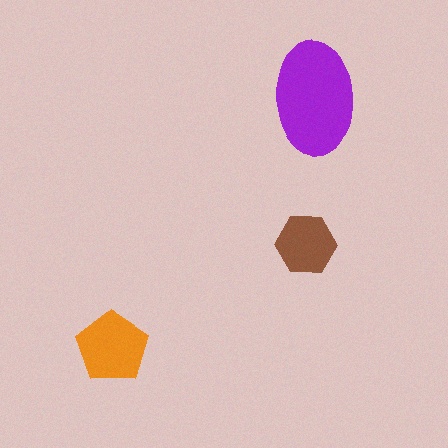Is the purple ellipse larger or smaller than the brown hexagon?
Larger.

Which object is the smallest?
The brown hexagon.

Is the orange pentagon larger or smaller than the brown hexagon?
Larger.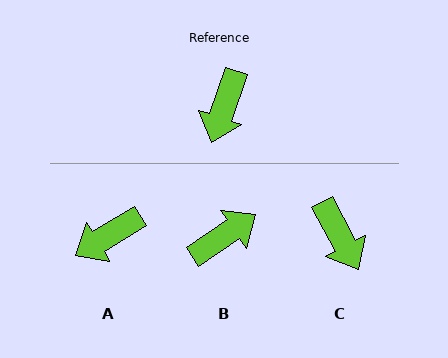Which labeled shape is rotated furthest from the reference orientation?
B, about 143 degrees away.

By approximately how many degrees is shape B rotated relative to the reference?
Approximately 143 degrees counter-clockwise.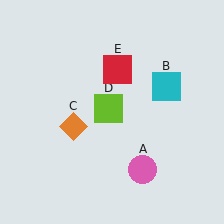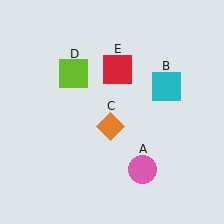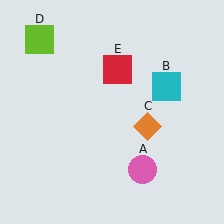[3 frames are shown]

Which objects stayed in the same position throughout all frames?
Pink circle (object A) and cyan square (object B) and red square (object E) remained stationary.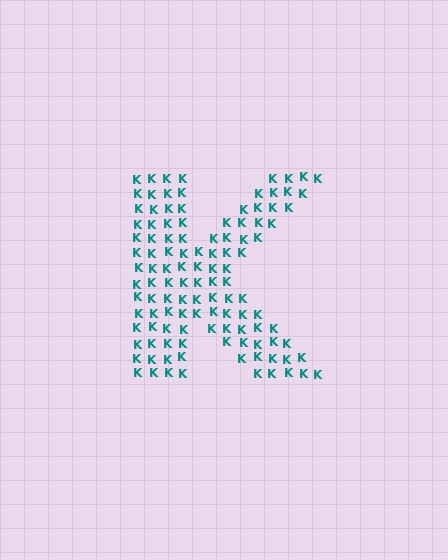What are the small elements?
The small elements are letter K's.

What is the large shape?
The large shape is the letter K.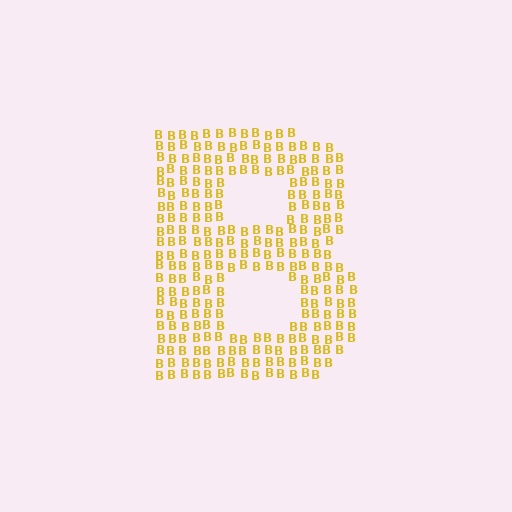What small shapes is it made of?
It is made of small letter B's.